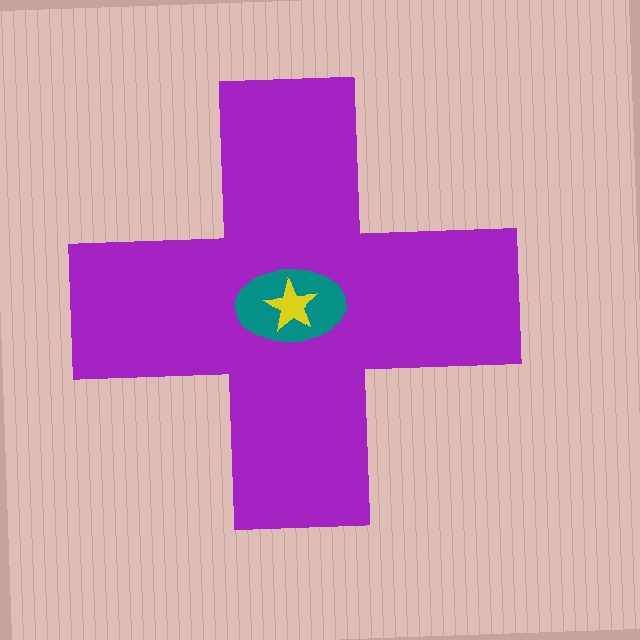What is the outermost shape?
The purple cross.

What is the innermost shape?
The yellow star.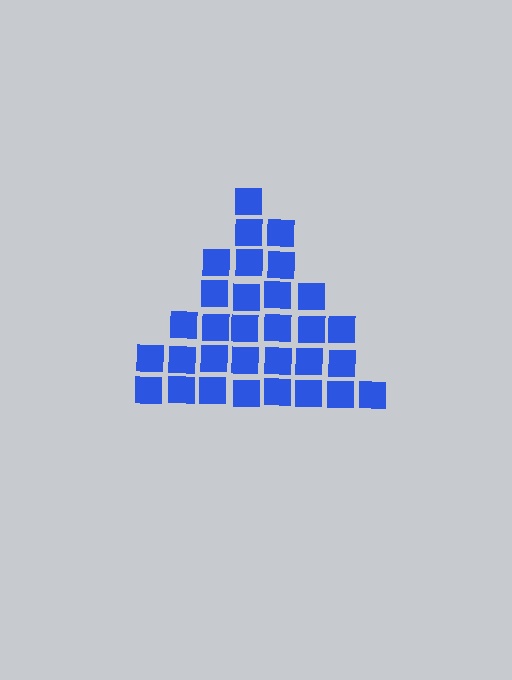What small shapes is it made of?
It is made of small squares.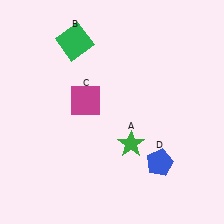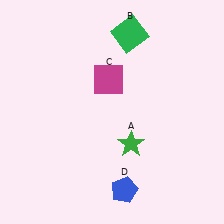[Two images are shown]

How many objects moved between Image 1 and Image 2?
3 objects moved between the two images.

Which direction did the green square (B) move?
The green square (B) moved right.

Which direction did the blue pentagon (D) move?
The blue pentagon (D) moved left.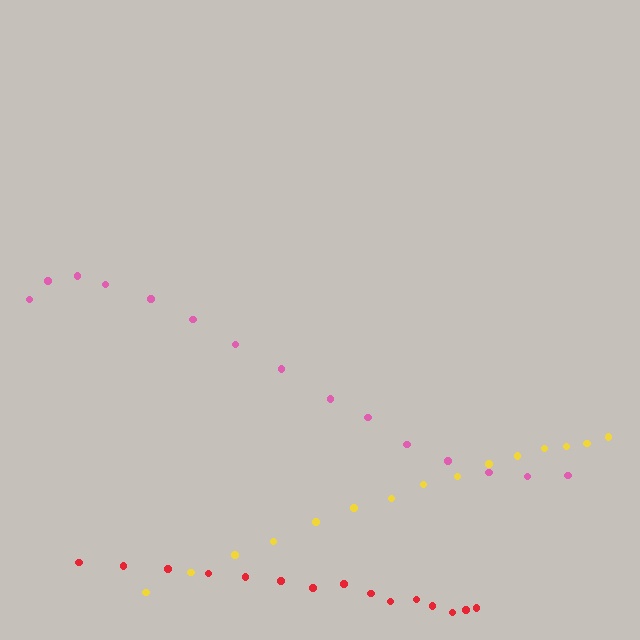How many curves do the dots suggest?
There are 3 distinct paths.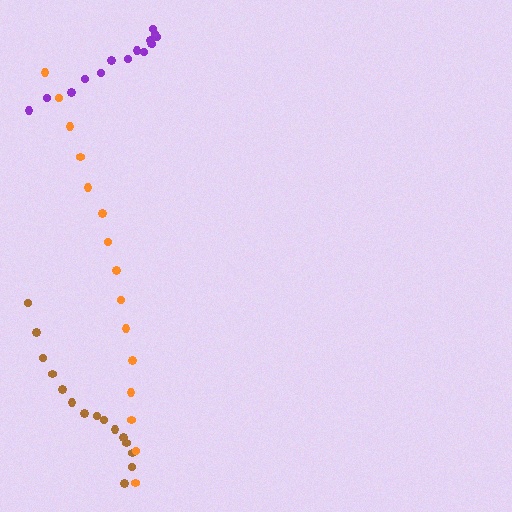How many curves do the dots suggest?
There are 3 distinct paths.